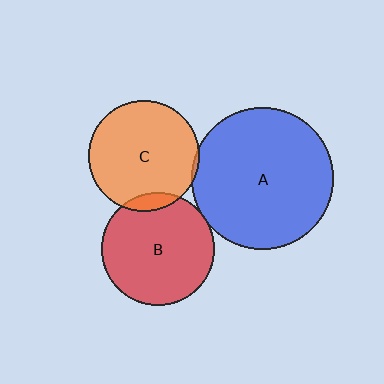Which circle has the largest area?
Circle A (blue).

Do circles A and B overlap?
Yes.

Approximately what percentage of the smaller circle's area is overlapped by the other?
Approximately 5%.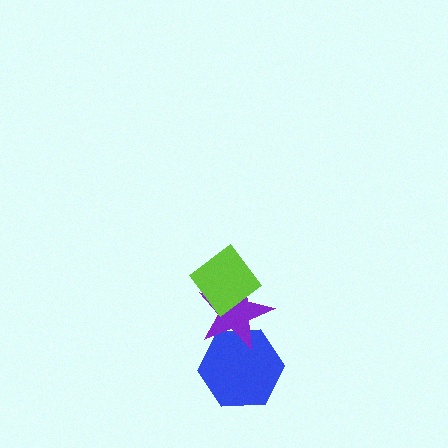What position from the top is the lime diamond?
The lime diamond is 1st from the top.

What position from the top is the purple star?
The purple star is 2nd from the top.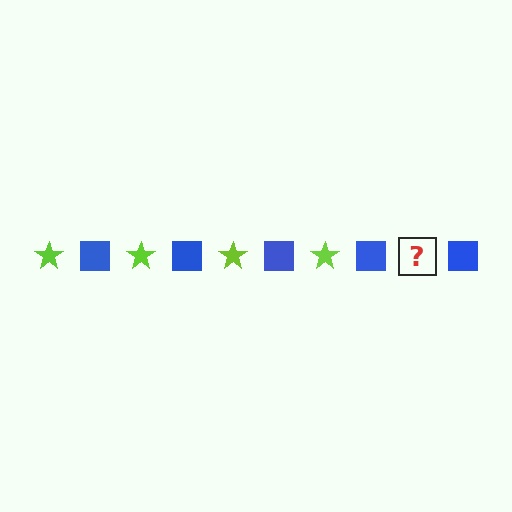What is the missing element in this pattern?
The missing element is a lime star.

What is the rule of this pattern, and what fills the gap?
The rule is that the pattern alternates between lime star and blue square. The gap should be filled with a lime star.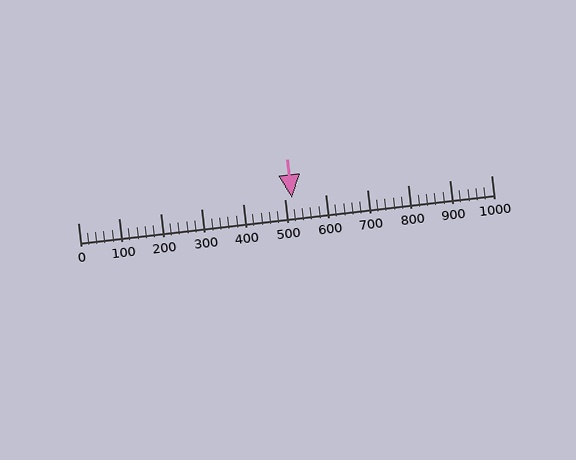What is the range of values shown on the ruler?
The ruler shows values from 0 to 1000.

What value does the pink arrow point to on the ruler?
The pink arrow points to approximately 517.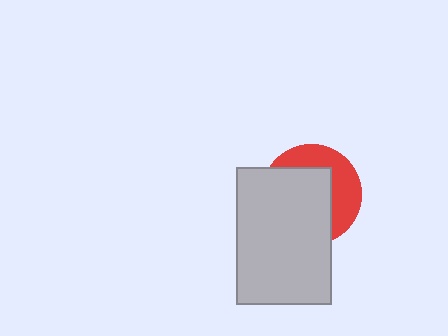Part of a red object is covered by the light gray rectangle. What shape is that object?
It is a circle.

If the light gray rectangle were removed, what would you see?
You would see the complete red circle.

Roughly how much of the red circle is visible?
A small part of it is visible (roughly 40%).